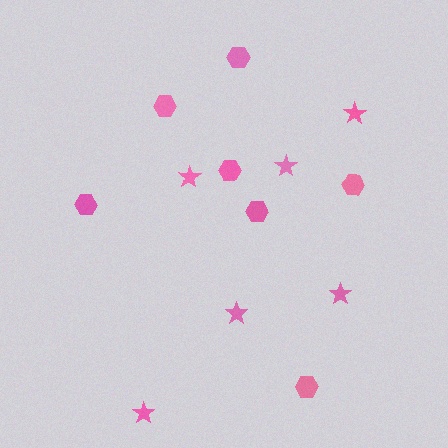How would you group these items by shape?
There are 2 groups: one group of stars (6) and one group of hexagons (7).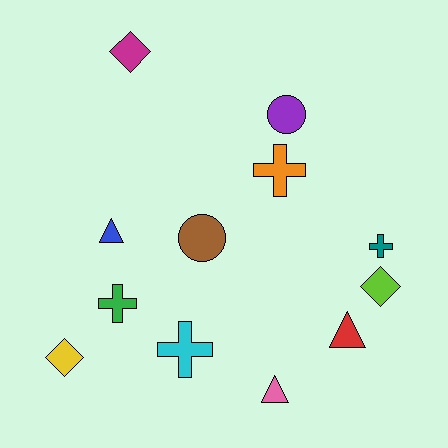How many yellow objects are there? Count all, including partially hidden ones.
There is 1 yellow object.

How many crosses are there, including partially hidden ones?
There are 4 crosses.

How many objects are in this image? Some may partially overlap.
There are 12 objects.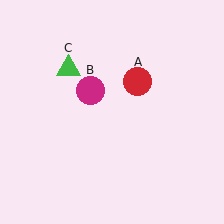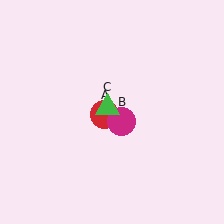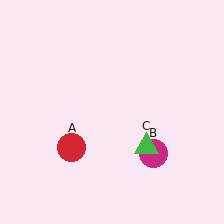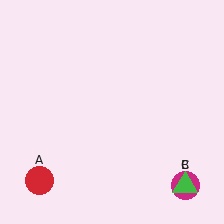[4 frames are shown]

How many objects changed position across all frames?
3 objects changed position: red circle (object A), magenta circle (object B), green triangle (object C).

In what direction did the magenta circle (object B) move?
The magenta circle (object B) moved down and to the right.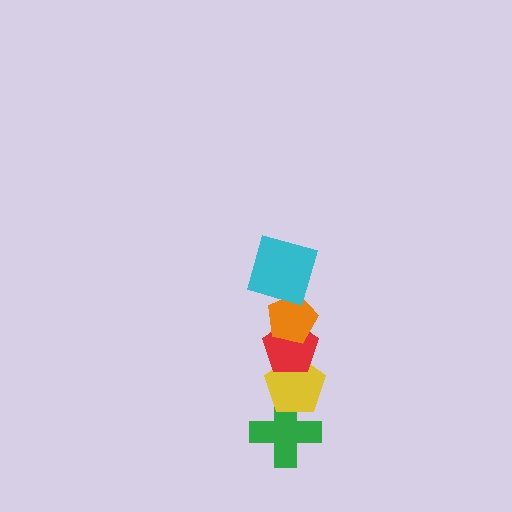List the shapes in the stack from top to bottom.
From top to bottom: the cyan square, the orange pentagon, the red pentagon, the yellow pentagon, the green cross.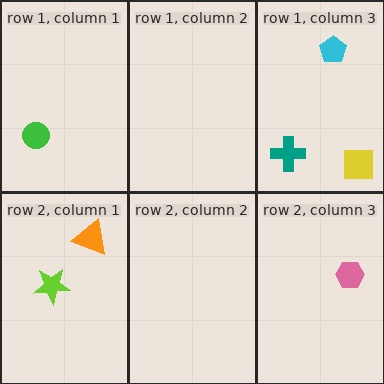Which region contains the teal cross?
The row 1, column 3 region.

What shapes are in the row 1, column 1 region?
The green circle.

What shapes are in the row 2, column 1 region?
The orange triangle, the lime star.